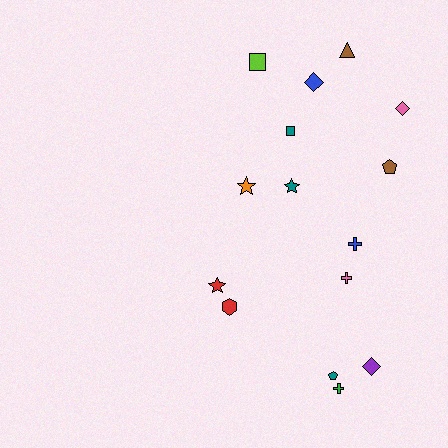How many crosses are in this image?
There are 3 crosses.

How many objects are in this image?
There are 15 objects.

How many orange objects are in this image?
There is 1 orange object.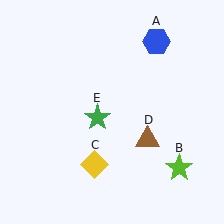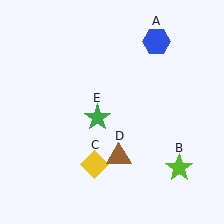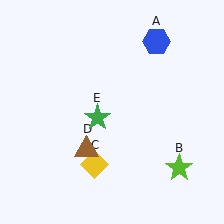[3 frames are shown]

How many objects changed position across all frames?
1 object changed position: brown triangle (object D).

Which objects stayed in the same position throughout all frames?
Blue hexagon (object A) and lime star (object B) and yellow diamond (object C) and green star (object E) remained stationary.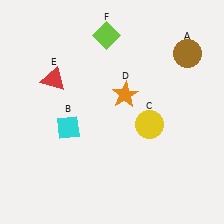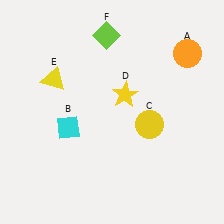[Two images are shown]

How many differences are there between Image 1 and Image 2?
There are 3 differences between the two images.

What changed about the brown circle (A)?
In Image 1, A is brown. In Image 2, it changed to orange.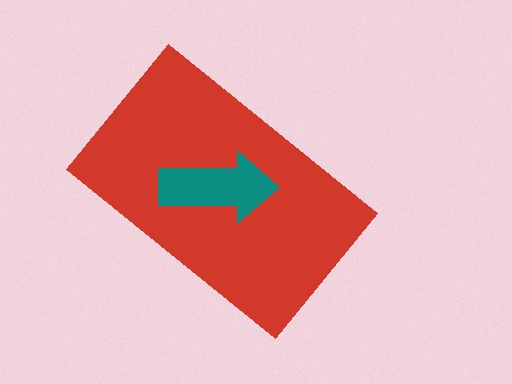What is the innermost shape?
The teal arrow.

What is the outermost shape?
The red rectangle.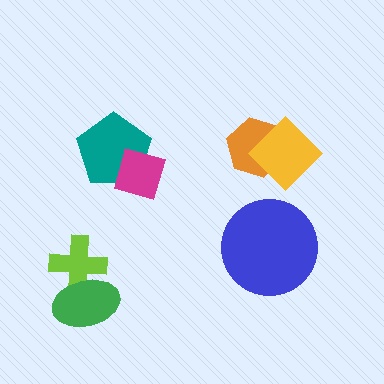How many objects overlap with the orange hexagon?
1 object overlaps with the orange hexagon.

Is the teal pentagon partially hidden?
Yes, it is partially covered by another shape.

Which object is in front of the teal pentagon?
The magenta diamond is in front of the teal pentagon.